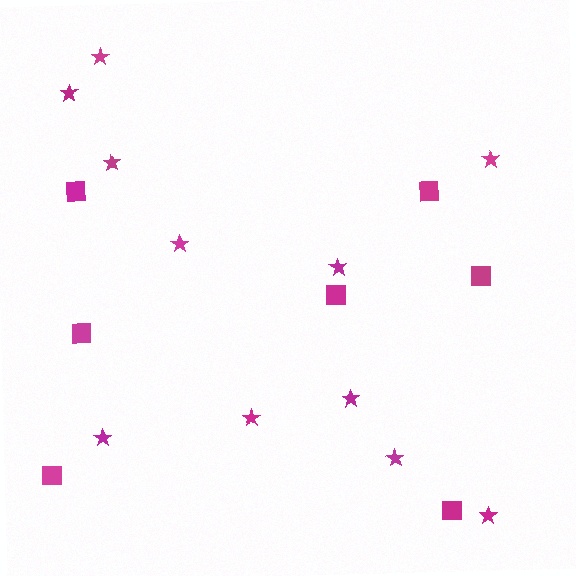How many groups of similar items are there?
There are 2 groups: one group of stars (11) and one group of squares (7).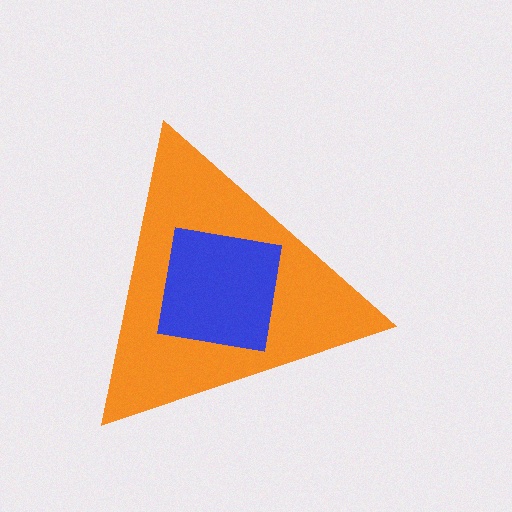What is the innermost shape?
The blue square.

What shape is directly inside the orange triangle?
The blue square.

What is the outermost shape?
The orange triangle.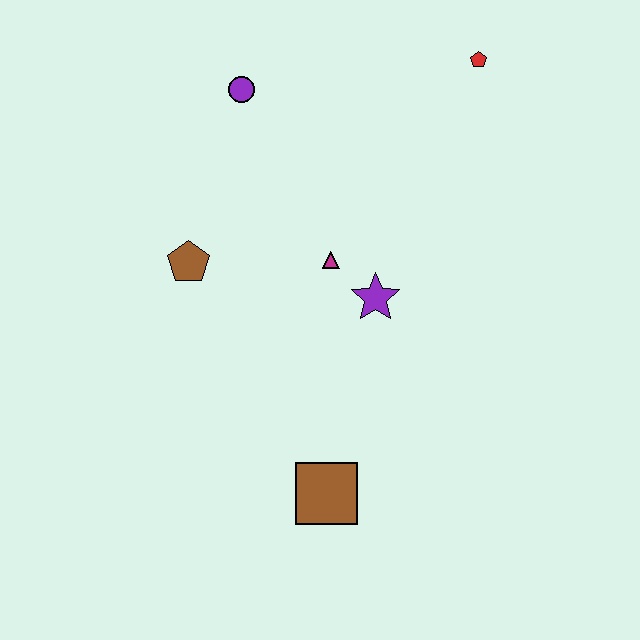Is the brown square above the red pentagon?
No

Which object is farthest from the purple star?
The red pentagon is farthest from the purple star.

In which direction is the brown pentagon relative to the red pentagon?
The brown pentagon is to the left of the red pentagon.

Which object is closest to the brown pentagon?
The magenta triangle is closest to the brown pentagon.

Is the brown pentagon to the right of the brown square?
No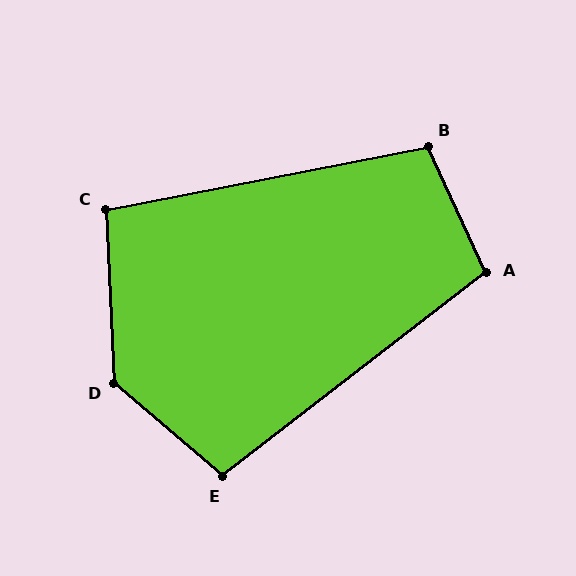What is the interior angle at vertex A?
Approximately 103 degrees (obtuse).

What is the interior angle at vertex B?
Approximately 104 degrees (obtuse).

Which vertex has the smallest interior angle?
C, at approximately 98 degrees.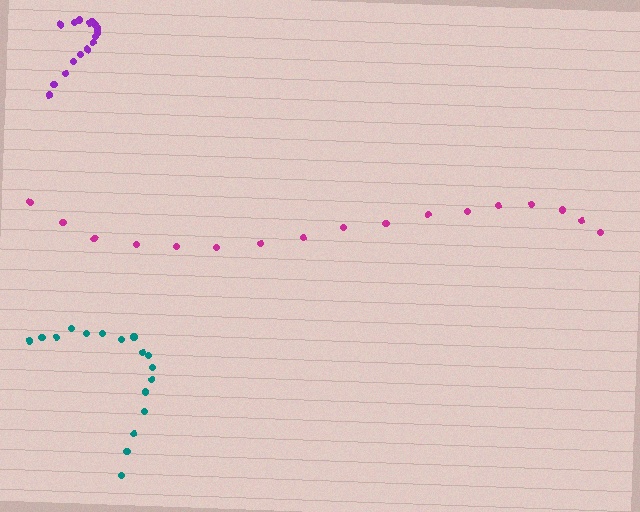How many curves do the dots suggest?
There are 3 distinct paths.